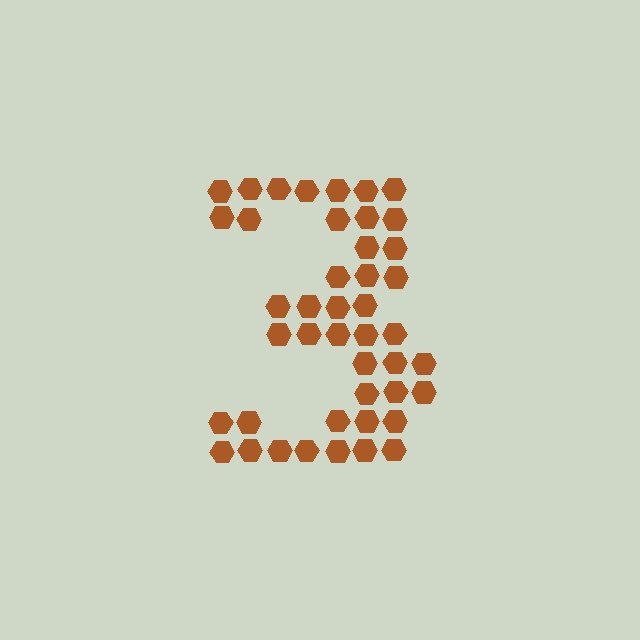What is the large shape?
The large shape is the digit 3.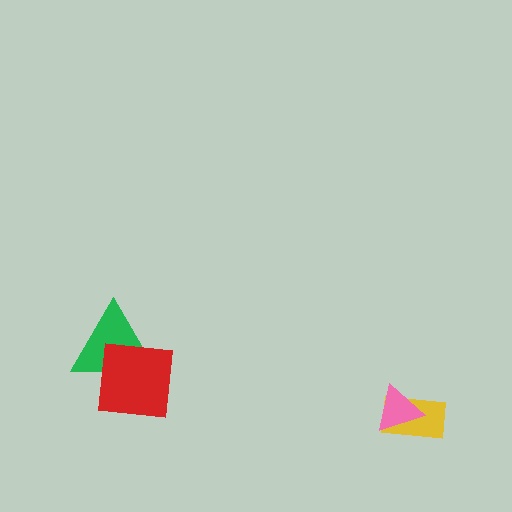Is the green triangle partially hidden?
Yes, it is partially covered by another shape.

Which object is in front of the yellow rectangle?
The pink triangle is in front of the yellow rectangle.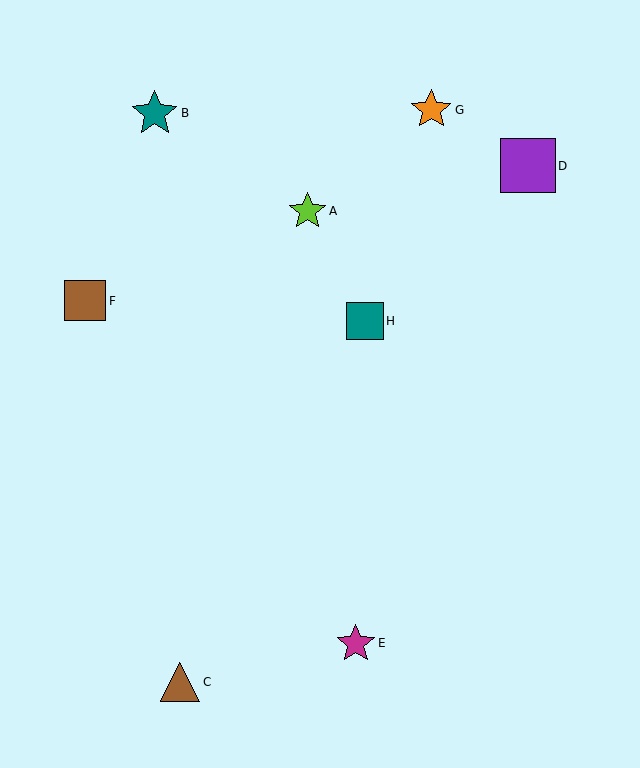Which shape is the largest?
The purple square (labeled D) is the largest.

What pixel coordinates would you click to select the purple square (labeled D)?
Click at (528, 166) to select the purple square D.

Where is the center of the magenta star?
The center of the magenta star is at (356, 643).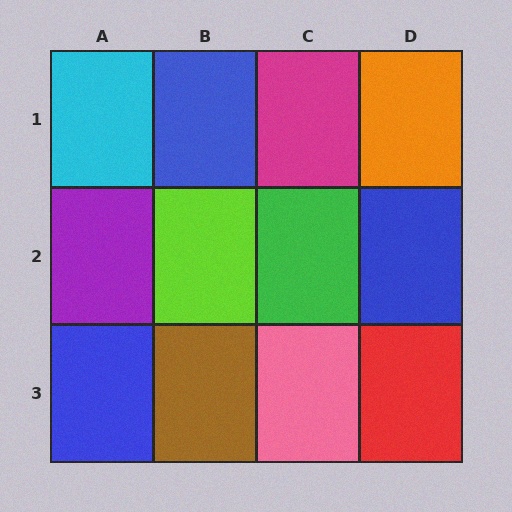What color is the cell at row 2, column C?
Green.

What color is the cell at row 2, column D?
Blue.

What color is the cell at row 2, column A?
Purple.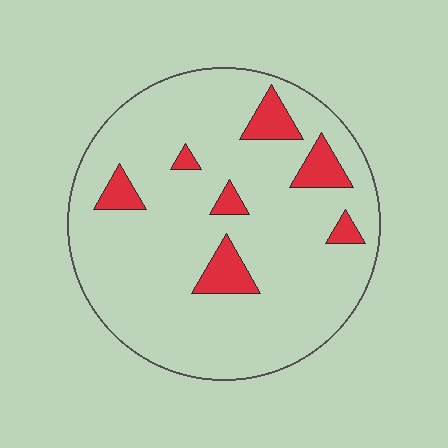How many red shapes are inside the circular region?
7.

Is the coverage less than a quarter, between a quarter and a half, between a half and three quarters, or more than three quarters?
Less than a quarter.